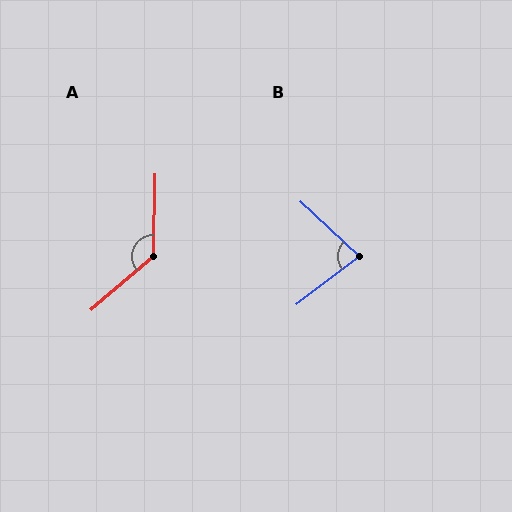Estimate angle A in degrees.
Approximately 132 degrees.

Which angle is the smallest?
B, at approximately 80 degrees.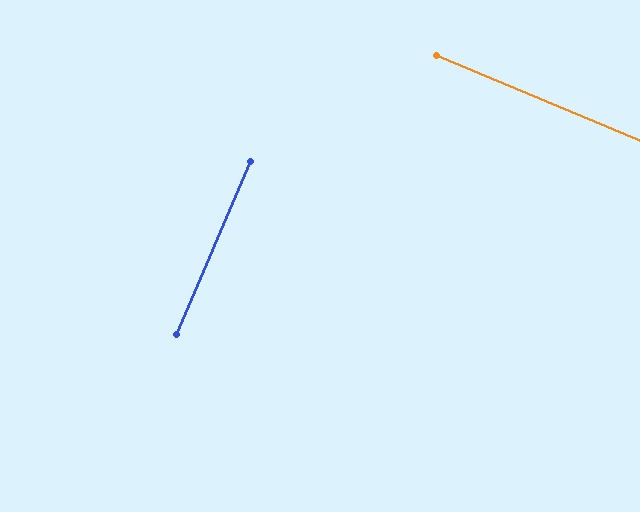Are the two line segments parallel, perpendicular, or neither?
Perpendicular — they meet at approximately 89°.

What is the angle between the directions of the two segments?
Approximately 89 degrees.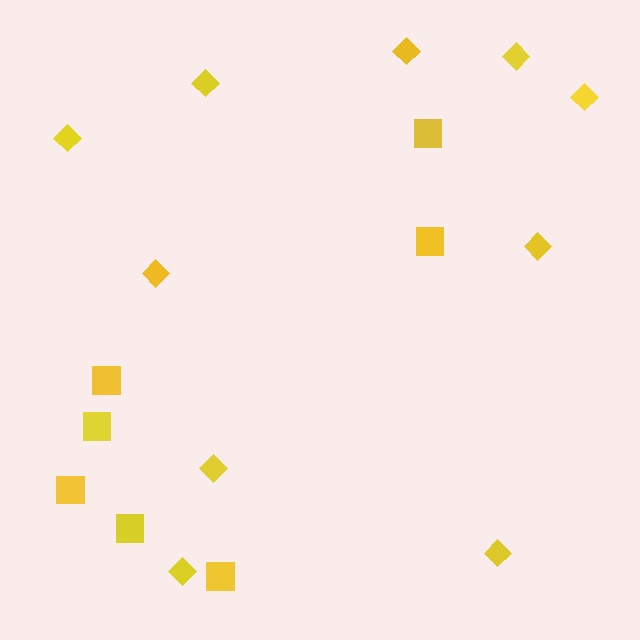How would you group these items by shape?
There are 2 groups: one group of squares (7) and one group of diamonds (10).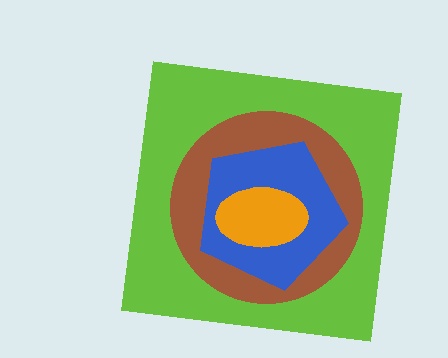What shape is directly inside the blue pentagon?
The orange ellipse.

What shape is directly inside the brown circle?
The blue pentagon.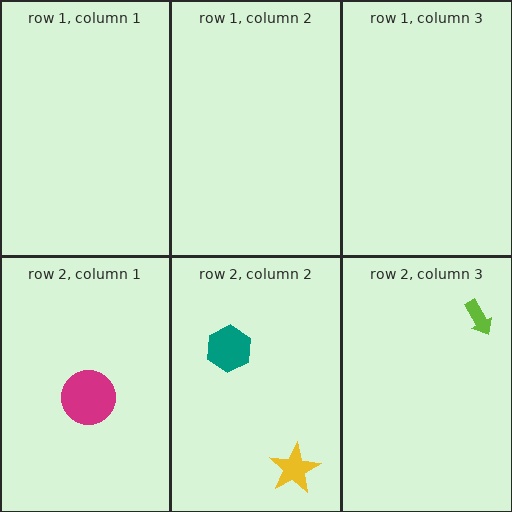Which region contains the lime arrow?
The row 2, column 3 region.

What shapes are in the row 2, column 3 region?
The lime arrow.